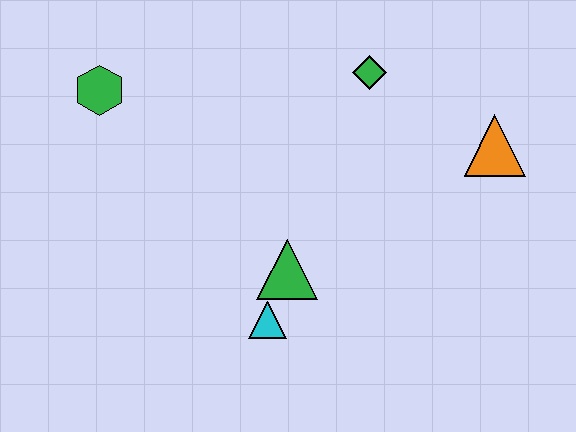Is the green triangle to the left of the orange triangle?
Yes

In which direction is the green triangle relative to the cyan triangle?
The green triangle is above the cyan triangle.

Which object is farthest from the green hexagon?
The orange triangle is farthest from the green hexagon.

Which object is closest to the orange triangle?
The green diamond is closest to the orange triangle.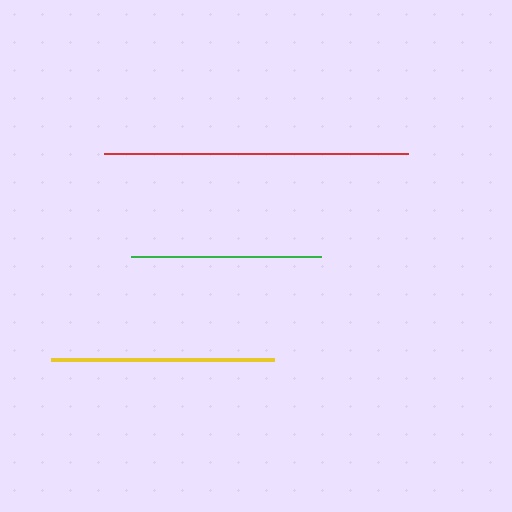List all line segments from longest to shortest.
From longest to shortest: red, yellow, green.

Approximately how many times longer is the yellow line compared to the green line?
The yellow line is approximately 1.2 times the length of the green line.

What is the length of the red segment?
The red segment is approximately 304 pixels long.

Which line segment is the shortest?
The green line is the shortest at approximately 190 pixels.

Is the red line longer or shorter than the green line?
The red line is longer than the green line.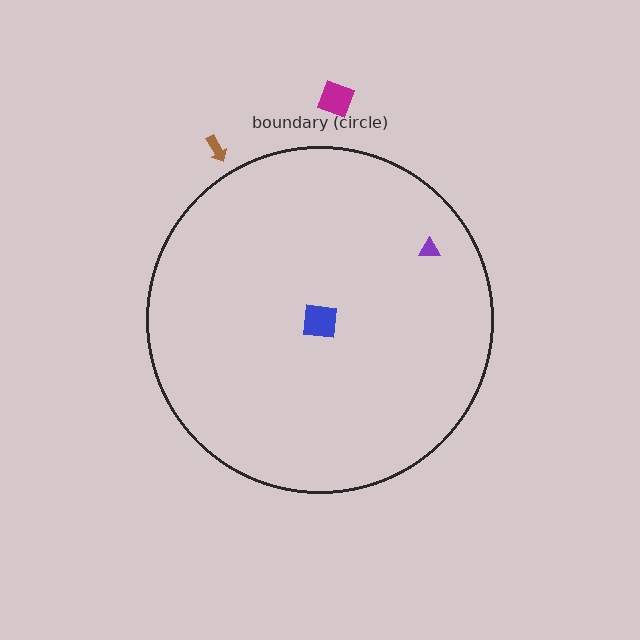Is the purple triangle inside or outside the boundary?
Inside.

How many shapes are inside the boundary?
2 inside, 2 outside.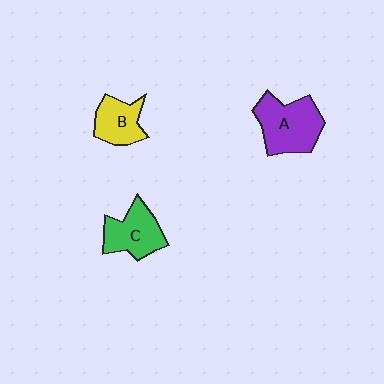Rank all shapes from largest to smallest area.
From largest to smallest: A (purple), C (green), B (yellow).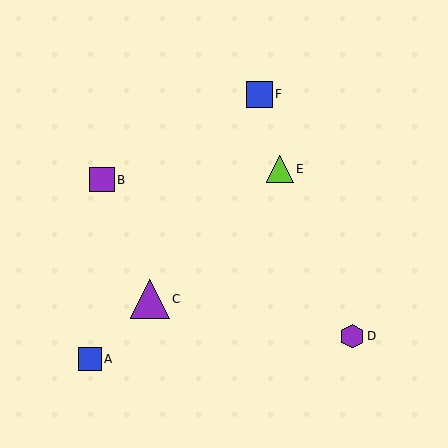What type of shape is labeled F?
Shape F is a blue square.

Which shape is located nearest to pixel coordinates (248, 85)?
The blue square (labeled F) at (259, 94) is nearest to that location.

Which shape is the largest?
The purple triangle (labeled C) is the largest.